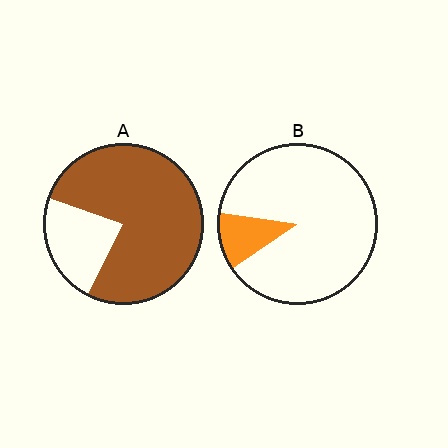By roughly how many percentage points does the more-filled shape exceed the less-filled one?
By roughly 65 percentage points (A over B).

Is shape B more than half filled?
No.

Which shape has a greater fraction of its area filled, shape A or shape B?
Shape A.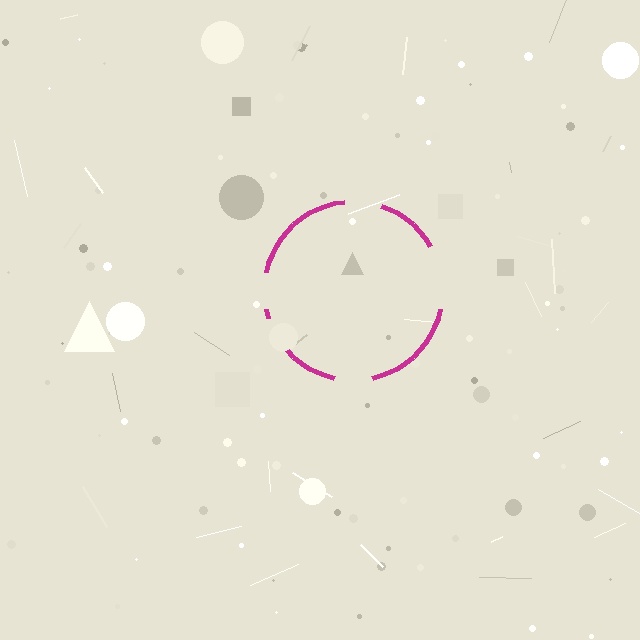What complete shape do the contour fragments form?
The contour fragments form a circle.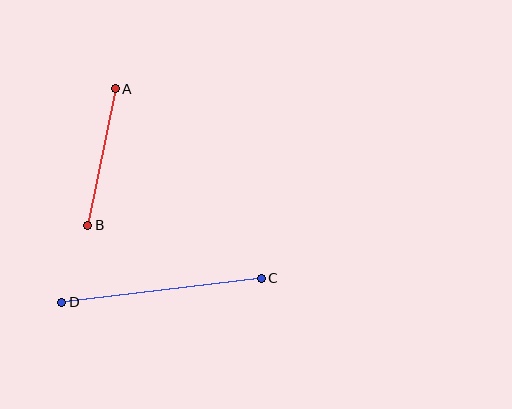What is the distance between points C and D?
The distance is approximately 201 pixels.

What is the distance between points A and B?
The distance is approximately 139 pixels.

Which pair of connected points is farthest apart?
Points C and D are farthest apart.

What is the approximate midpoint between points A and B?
The midpoint is at approximately (101, 157) pixels.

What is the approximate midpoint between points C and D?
The midpoint is at approximately (162, 290) pixels.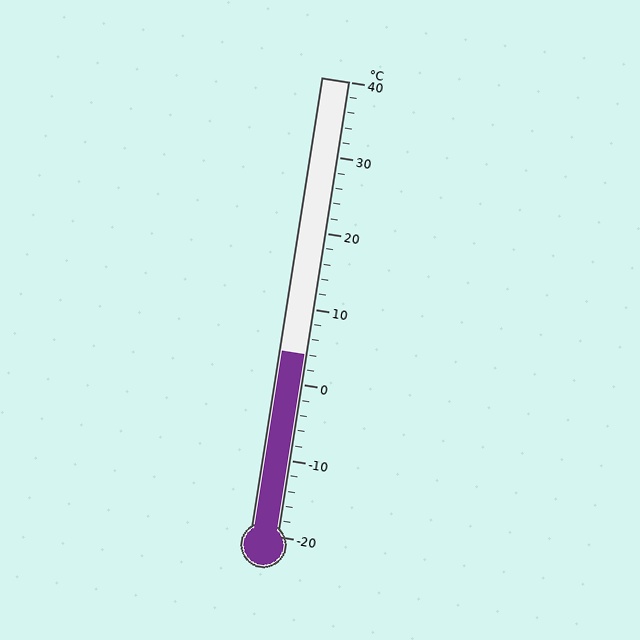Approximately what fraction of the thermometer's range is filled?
The thermometer is filled to approximately 40% of its range.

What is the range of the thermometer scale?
The thermometer scale ranges from -20°C to 40°C.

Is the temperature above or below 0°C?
The temperature is above 0°C.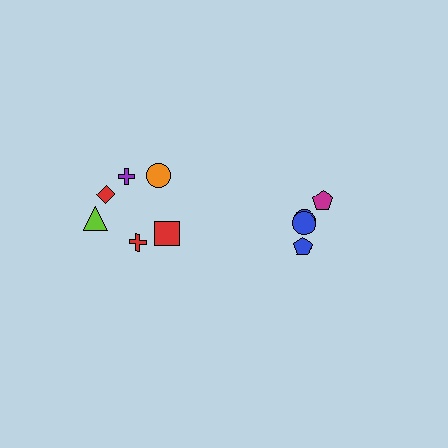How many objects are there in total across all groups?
There are 10 objects.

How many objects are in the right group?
There are 4 objects.